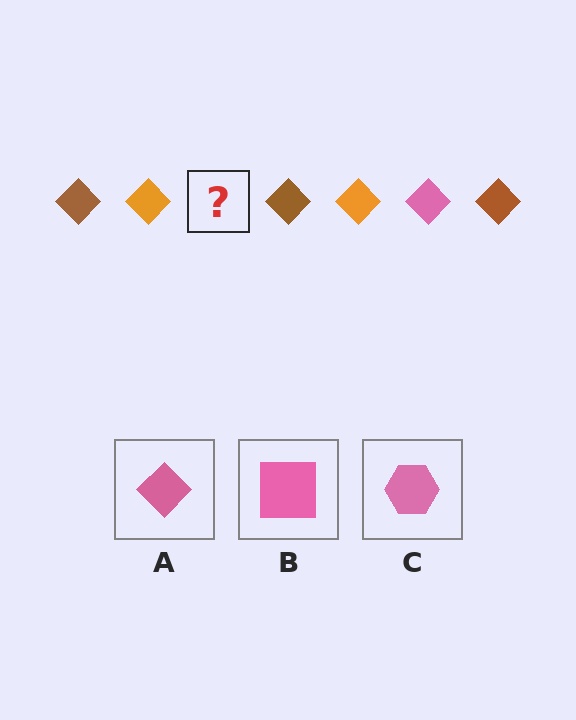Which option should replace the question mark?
Option A.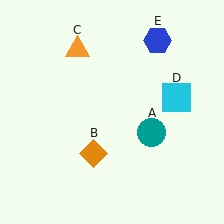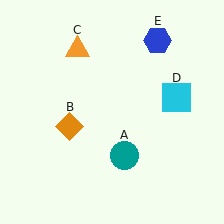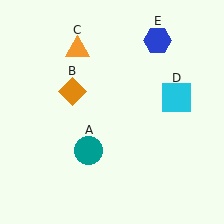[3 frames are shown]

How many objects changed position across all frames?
2 objects changed position: teal circle (object A), orange diamond (object B).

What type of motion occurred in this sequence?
The teal circle (object A), orange diamond (object B) rotated clockwise around the center of the scene.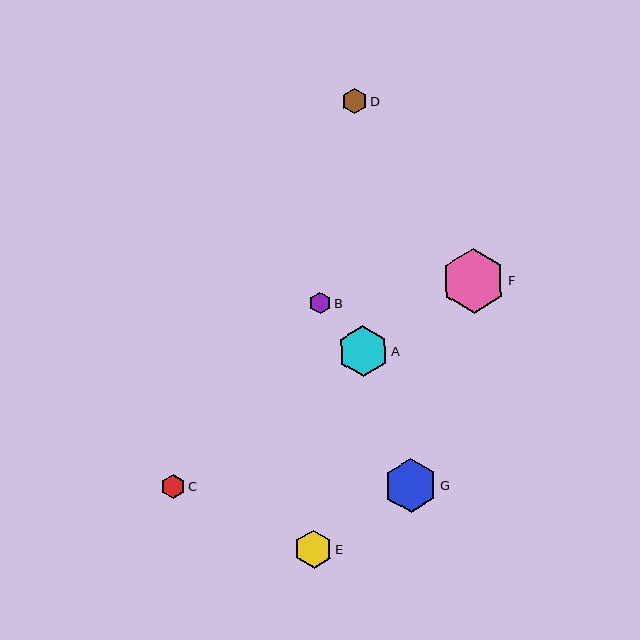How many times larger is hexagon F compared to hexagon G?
Hexagon F is approximately 1.2 times the size of hexagon G.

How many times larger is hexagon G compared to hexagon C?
Hexagon G is approximately 2.2 times the size of hexagon C.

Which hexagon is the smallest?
Hexagon B is the smallest with a size of approximately 22 pixels.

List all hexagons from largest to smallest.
From largest to smallest: F, G, A, E, D, C, B.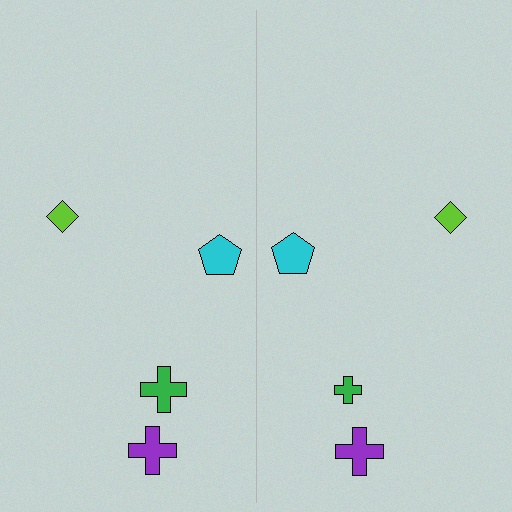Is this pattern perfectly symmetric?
No, the pattern is not perfectly symmetric. The green cross on the right side has a different size than its mirror counterpart.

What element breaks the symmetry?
The green cross on the right side has a different size than its mirror counterpart.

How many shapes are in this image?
There are 8 shapes in this image.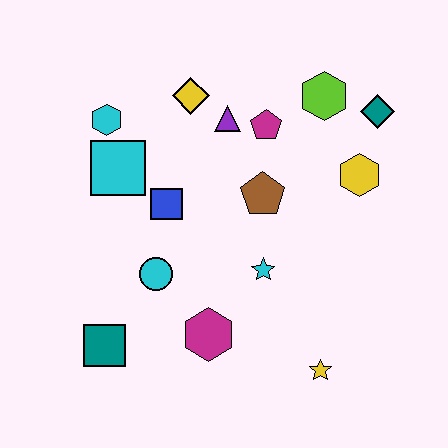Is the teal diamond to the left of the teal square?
No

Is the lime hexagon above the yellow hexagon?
Yes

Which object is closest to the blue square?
The cyan square is closest to the blue square.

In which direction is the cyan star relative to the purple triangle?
The cyan star is below the purple triangle.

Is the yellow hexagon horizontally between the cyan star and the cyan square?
No